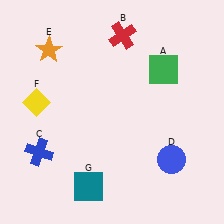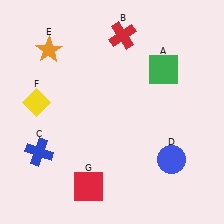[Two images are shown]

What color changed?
The square (G) changed from teal in Image 1 to red in Image 2.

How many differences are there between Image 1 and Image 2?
There is 1 difference between the two images.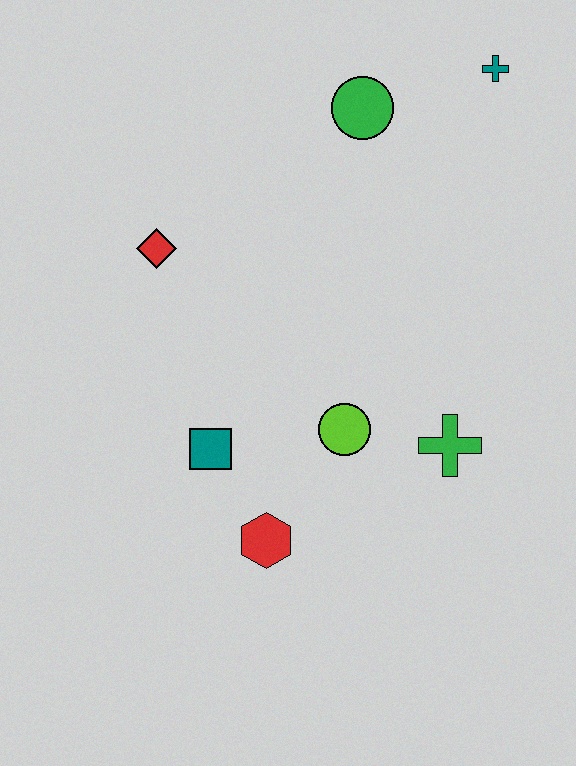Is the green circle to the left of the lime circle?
No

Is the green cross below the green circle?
Yes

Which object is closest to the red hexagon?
The teal square is closest to the red hexagon.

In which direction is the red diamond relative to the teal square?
The red diamond is above the teal square.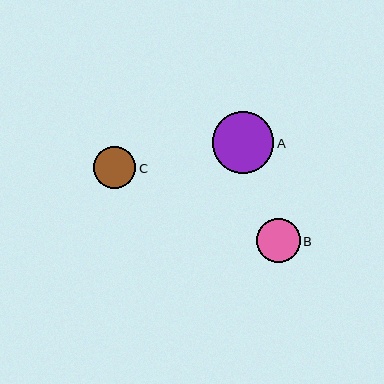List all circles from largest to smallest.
From largest to smallest: A, B, C.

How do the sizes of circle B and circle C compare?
Circle B and circle C are approximately the same size.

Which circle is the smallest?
Circle C is the smallest with a size of approximately 43 pixels.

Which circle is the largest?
Circle A is the largest with a size of approximately 61 pixels.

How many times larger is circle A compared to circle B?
Circle A is approximately 1.4 times the size of circle B.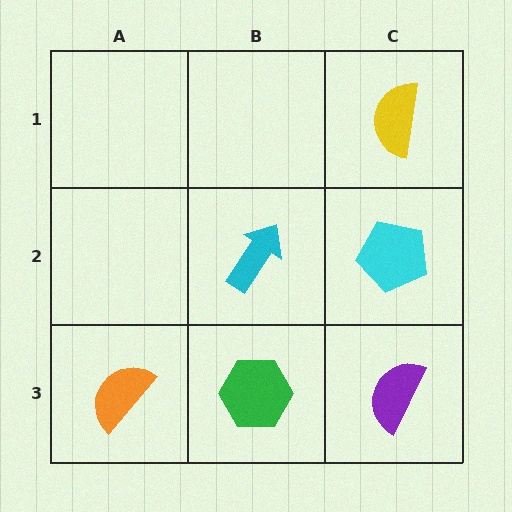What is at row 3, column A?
An orange semicircle.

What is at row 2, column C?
A cyan pentagon.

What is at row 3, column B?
A green hexagon.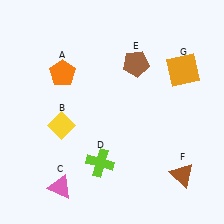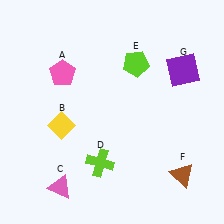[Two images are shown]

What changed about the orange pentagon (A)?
In Image 1, A is orange. In Image 2, it changed to pink.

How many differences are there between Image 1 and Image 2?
There are 3 differences between the two images.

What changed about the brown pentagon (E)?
In Image 1, E is brown. In Image 2, it changed to lime.